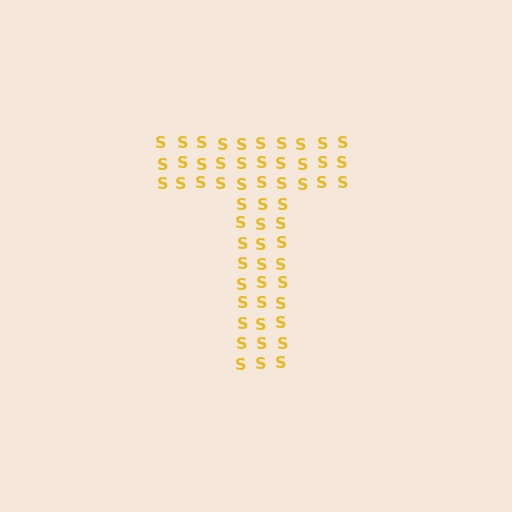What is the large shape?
The large shape is the letter T.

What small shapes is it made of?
It is made of small letter S's.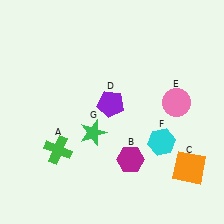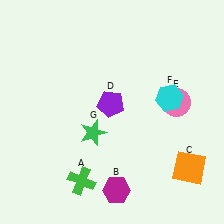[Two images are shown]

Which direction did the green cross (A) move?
The green cross (A) moved down.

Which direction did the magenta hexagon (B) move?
The magenta hexagon (B) moved down.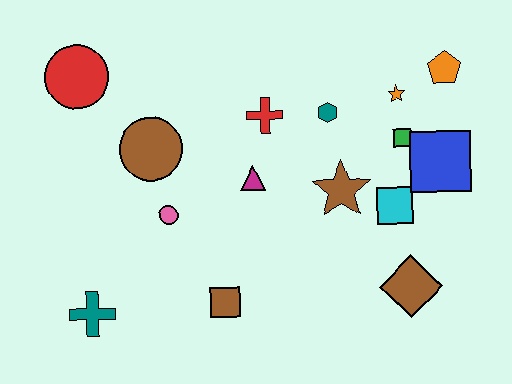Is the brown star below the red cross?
Yes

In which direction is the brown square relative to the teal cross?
The brown square is to the right of the teal cross.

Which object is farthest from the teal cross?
The orange pentagon is farthest from the teal cross.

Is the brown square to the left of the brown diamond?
Yes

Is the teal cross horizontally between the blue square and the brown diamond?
No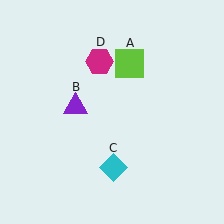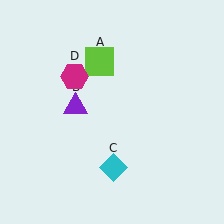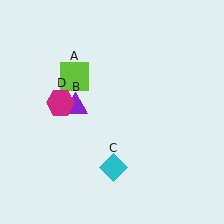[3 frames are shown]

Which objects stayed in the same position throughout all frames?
Purple triangle (object B) and cyan diamond (object C) remained stationary.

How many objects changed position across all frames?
2 objects changed position: lime square (object A), magenta hexagon (object D).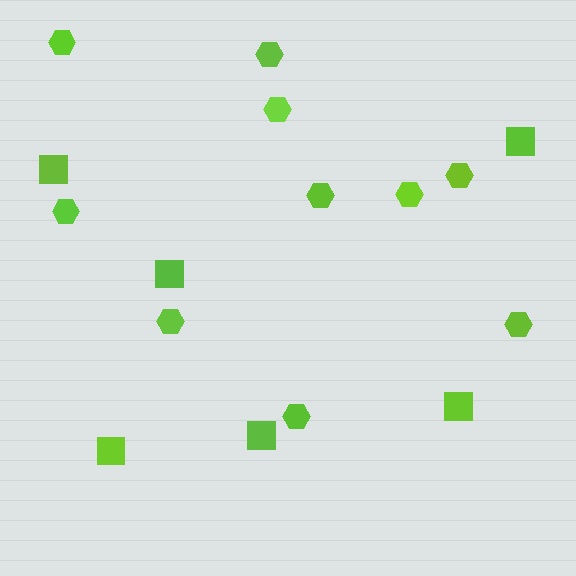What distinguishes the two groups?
There are 2 groups: one group of hexagons (10) and one group of squares (6).